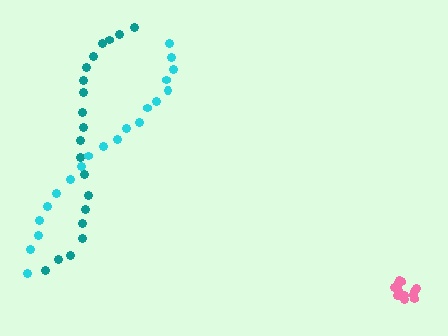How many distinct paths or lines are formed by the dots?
There are 3 distinct paths.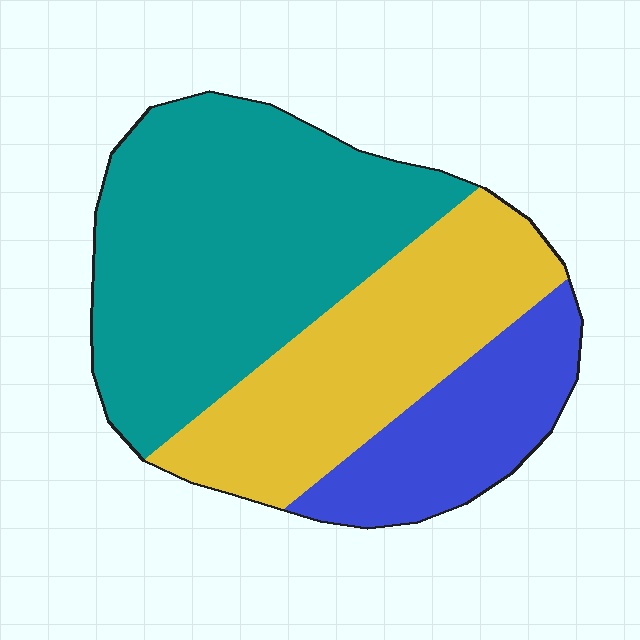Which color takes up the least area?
Blue, at roughly 20%.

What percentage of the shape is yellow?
Yellow takes up about one third (1/3) of the shape.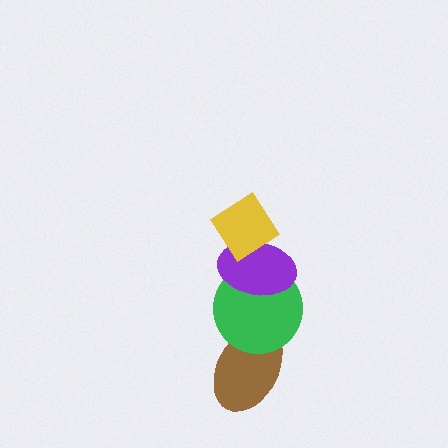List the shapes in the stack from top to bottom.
From top to bottom: the yellow diamond, the purple ellipse, the green circle, the brown ellipse.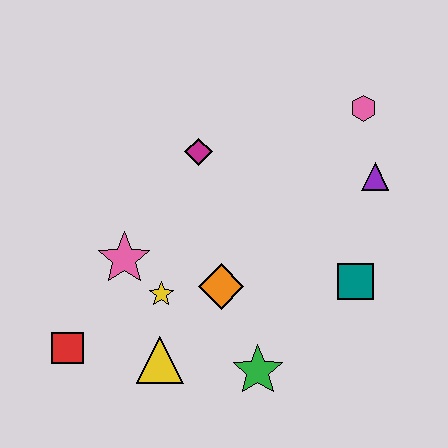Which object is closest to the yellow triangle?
The yellow star is closest to the yellow triangle.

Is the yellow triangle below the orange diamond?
Yes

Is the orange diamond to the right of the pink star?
Yes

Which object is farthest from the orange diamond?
The pink hexagon is farthest from the orange diamond.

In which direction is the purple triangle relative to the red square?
The purple triangle is to the right of the red square.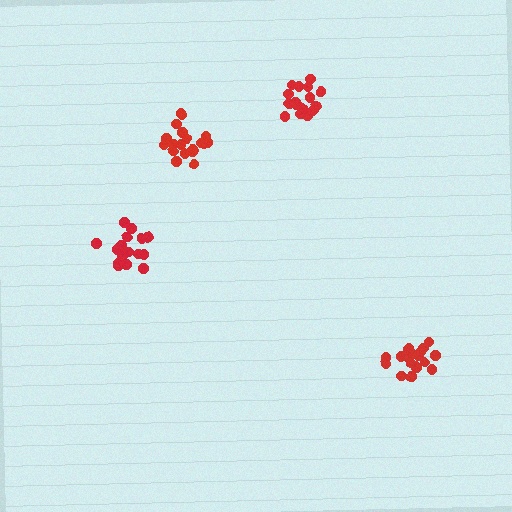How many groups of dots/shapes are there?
There are 4 groups.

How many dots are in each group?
Group 1: 19 dots, Group 2: 19 dots, Group 3: 16 dots, Group 4: 19 dots (73 total).